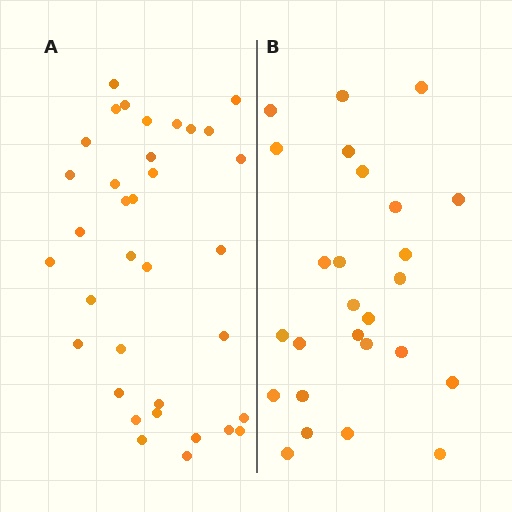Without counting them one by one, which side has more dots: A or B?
Region A (the left region) has more dots.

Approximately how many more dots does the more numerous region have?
Region A has roughly 8 or so more dots than region B.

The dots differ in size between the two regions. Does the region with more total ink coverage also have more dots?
No. Region B has more total ink coverage because its dots are larger, but region A actually contains more individual dots. Total area can be misleading — the number of items is what matters here.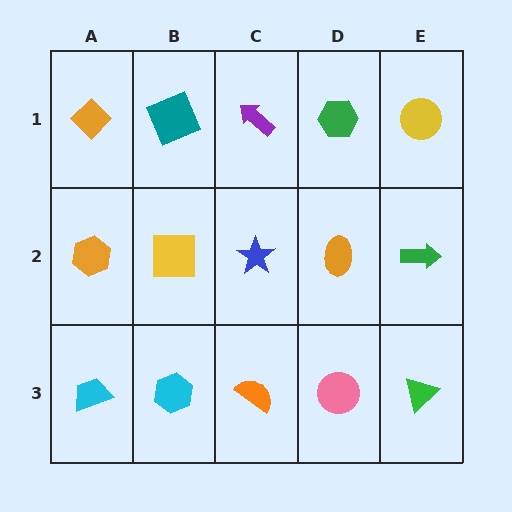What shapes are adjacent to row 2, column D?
A green hexagon (row 1, column D), a pink circle (row 3, column D), a blue star (row 2, column C), a green arrow (row 2, column E).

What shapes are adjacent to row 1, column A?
An orange hexagon (row 2, column A), a teal square (row 1, column B).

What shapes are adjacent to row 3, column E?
A green arrow (row 2, column E), a pink circle (row 3, column D).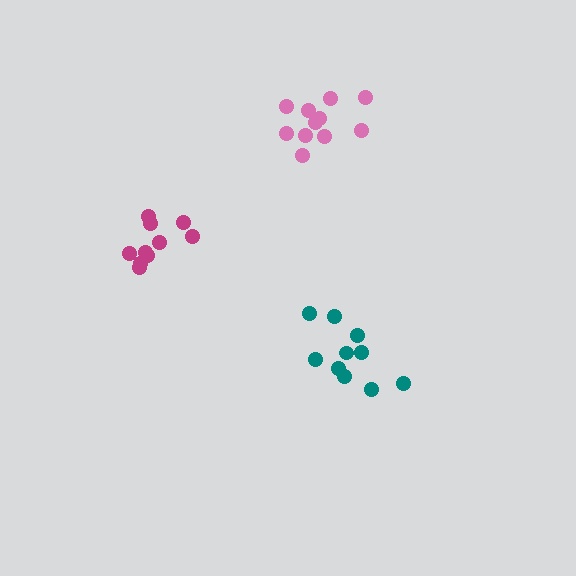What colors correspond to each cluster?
The clusters are colored: magenta, teal, pink.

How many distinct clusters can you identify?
There are 3 distinct clusters.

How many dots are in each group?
Group 1: 10 dots, Group 2: 10 dots, Group 3: 11 dots (31 total).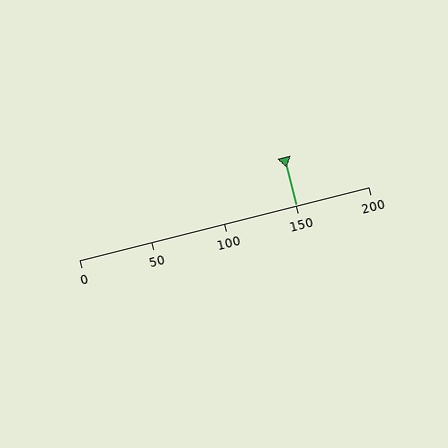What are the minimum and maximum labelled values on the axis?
The axis runs from 0 to 200.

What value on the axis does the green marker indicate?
The marker indicates approximately 150.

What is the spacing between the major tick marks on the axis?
The major ticks are spaced 50 apart.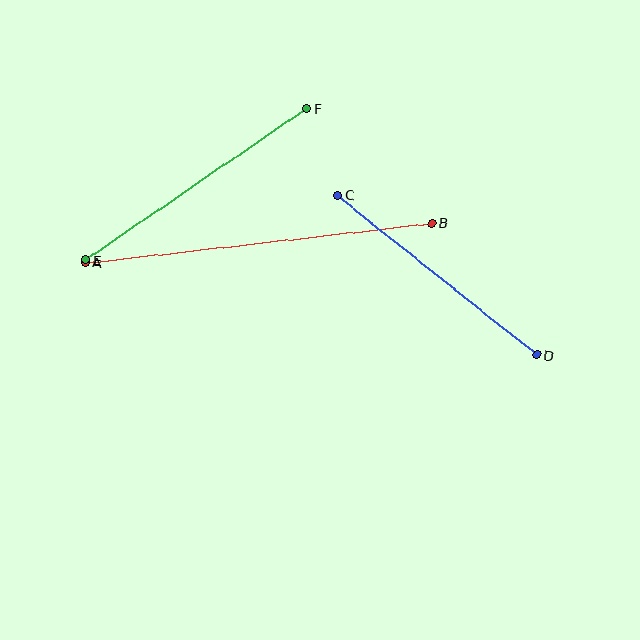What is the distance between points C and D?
The distance is approximately 255 pixels.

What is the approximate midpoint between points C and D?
The midpoint is at approximately (437, 275) pixels.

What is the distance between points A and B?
The distance is approximately 349 pixels.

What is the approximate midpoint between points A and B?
The midpoint is at approximately (258, 243) pixels.